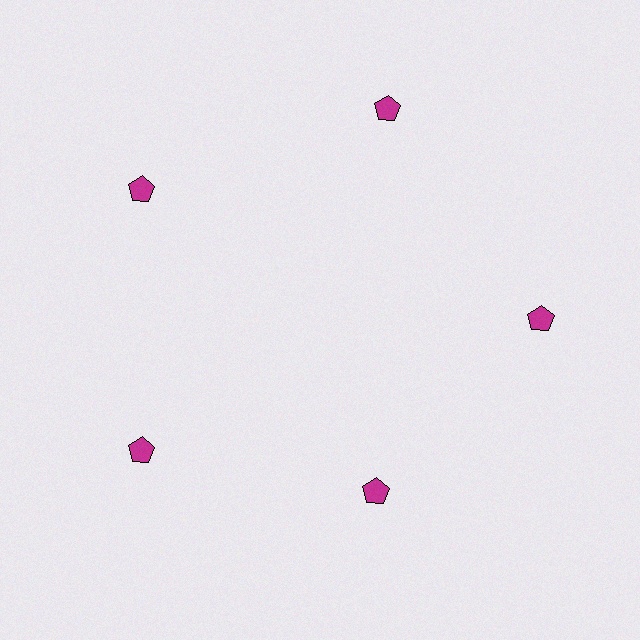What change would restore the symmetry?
The symmetry would be restored by moving it outward, back onto the ring so that all 5 pentagons sit at equal angles and equal distance from the center.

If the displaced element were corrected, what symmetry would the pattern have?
It would have 5-fold rotational symmetry — the pattern would map onto itself every 72 degrees.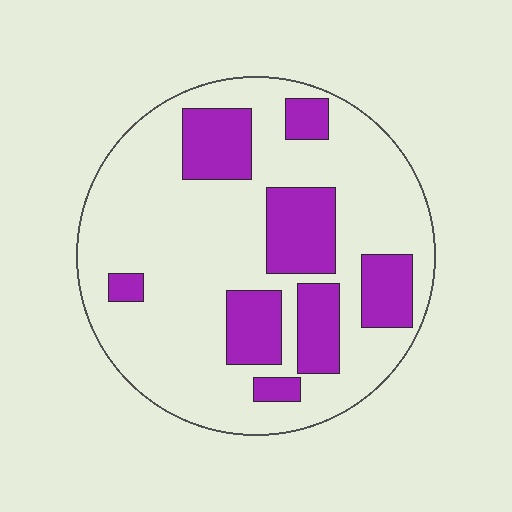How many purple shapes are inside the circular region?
8.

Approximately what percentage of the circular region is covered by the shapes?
Approximately 25%.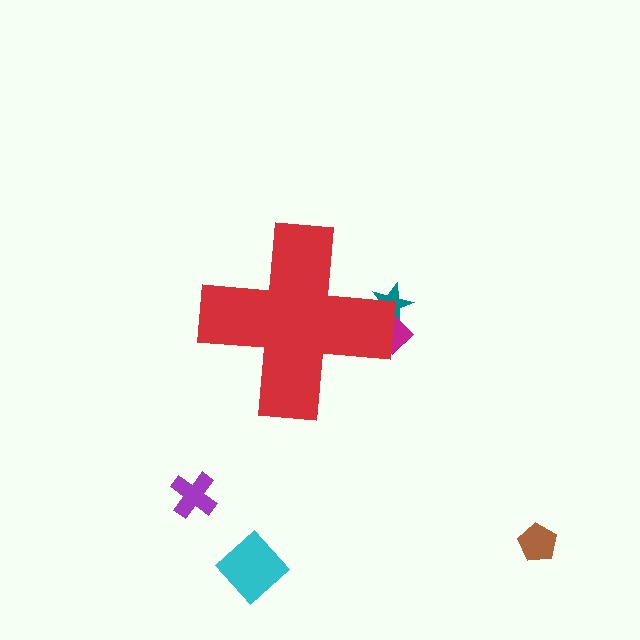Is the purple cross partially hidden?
No, the purple cross is fully visible.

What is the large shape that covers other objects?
A red cross.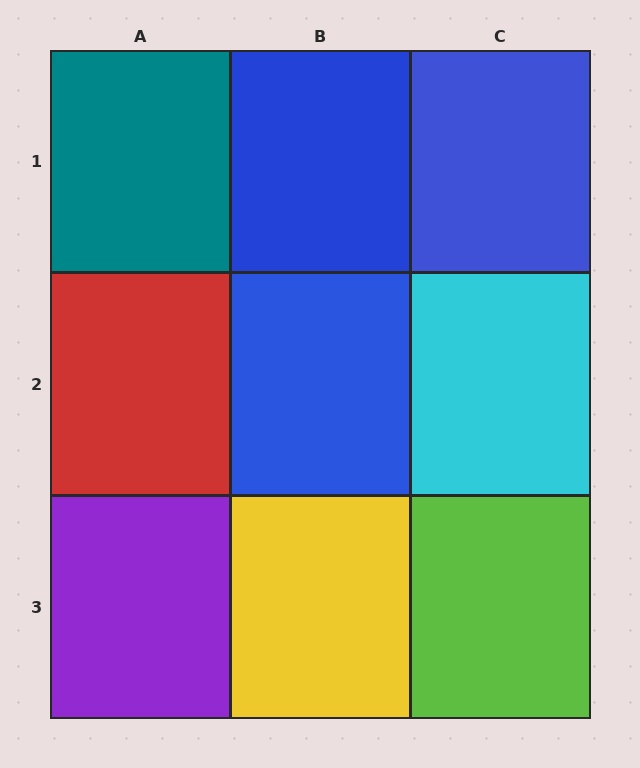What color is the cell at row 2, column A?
Red.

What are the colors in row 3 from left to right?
Purple, yellow, lime.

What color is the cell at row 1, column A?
Teal.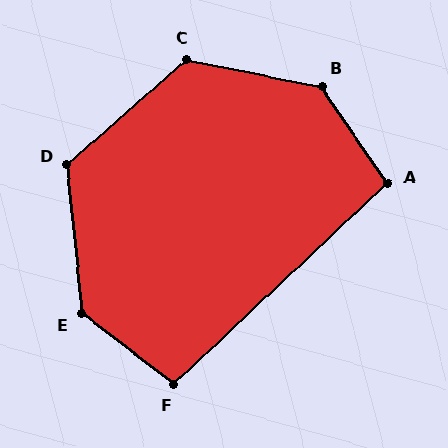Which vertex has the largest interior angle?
B, at approximately 136 degrees.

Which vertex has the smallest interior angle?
A, at approximately 99 degrees.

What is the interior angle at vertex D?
Approximately 125 degrees (obtuse).